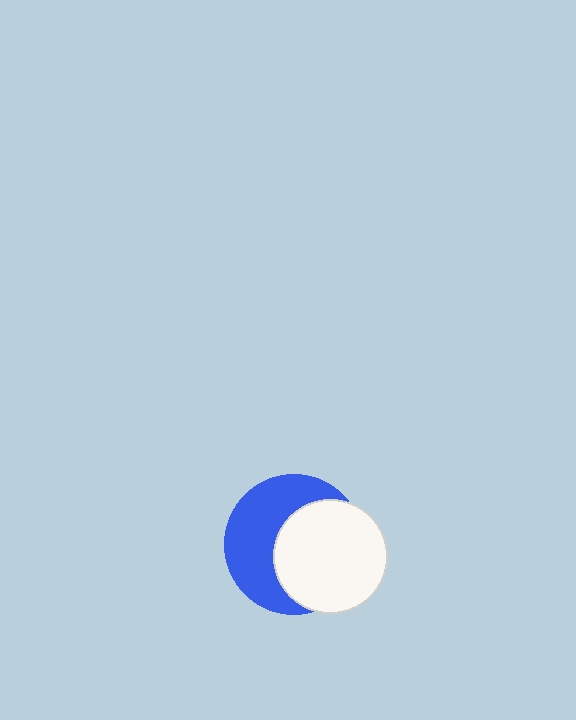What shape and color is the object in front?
The object in front is a white circle.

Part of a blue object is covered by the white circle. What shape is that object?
It is a circle.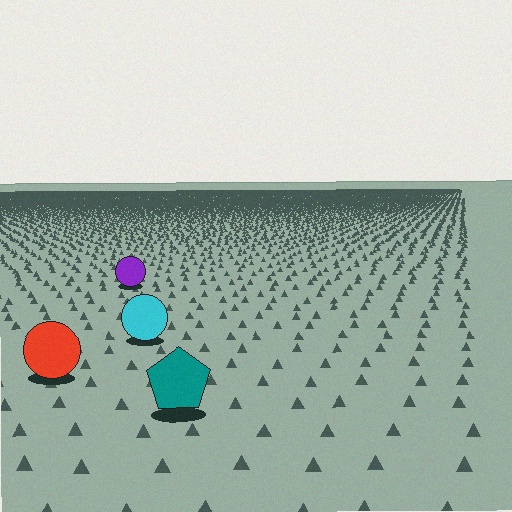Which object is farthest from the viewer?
The purple circle is farthest from the viewer. It appears smaller and the ground texture around it is denser.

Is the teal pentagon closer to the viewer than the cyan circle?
Yes. The teal pentagon is closer — you can tell from the texture gradient: the ground texture is coarser near it.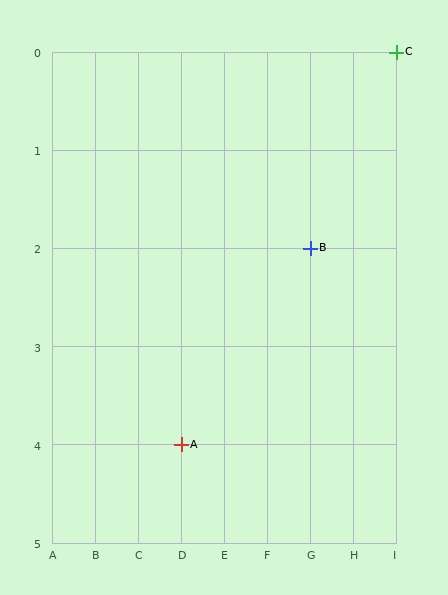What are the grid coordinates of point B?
Point B is at grid coordinates (G, 2).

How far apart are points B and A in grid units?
Points B and A are 3 columns and 2 rows apart (about 3.6 grid units diagonally).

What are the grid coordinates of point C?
Point C is at grid coordinates (I, 0).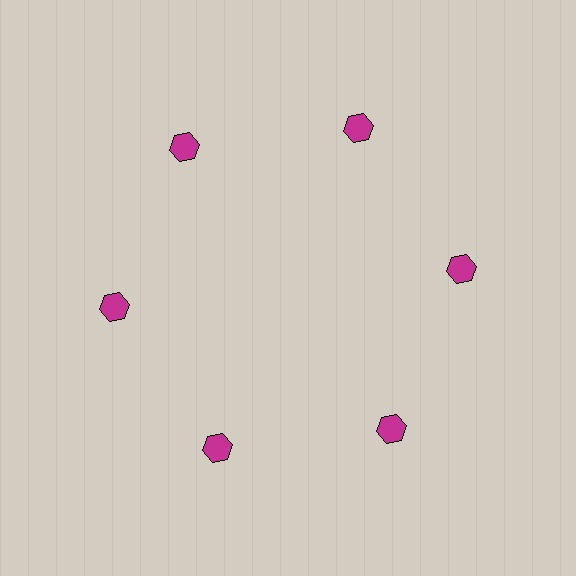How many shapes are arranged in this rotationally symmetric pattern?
There are 6 shapes, arranged in 6 groups of 1.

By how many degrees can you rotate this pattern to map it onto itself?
The pattern maps onto itself every 60 degrees of rotation.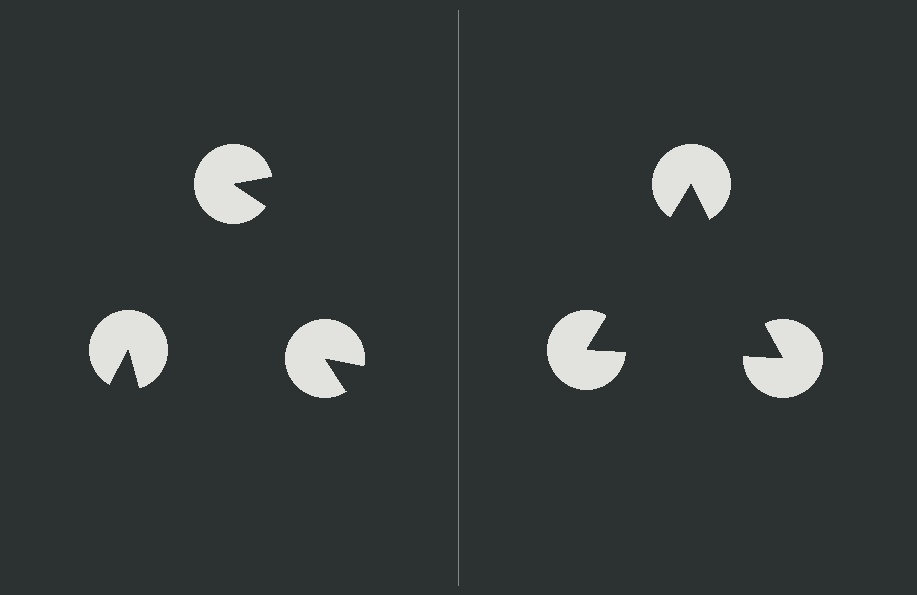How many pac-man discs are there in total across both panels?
6 — 3 on each side.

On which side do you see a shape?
An illusory triangle appears on the right side. On the left side the wedge cuts are rotated, so no coherent shape forms.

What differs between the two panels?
The pac-man discs are positioned identically on both sides; only the wedge orientations differ. On the right they align to a triangle; on the left they are misaligned.